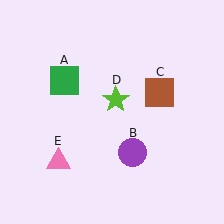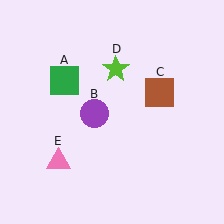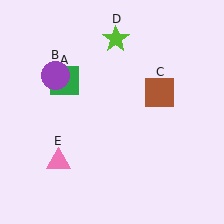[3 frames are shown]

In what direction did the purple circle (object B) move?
The purple circle (object B) moved up and to the left.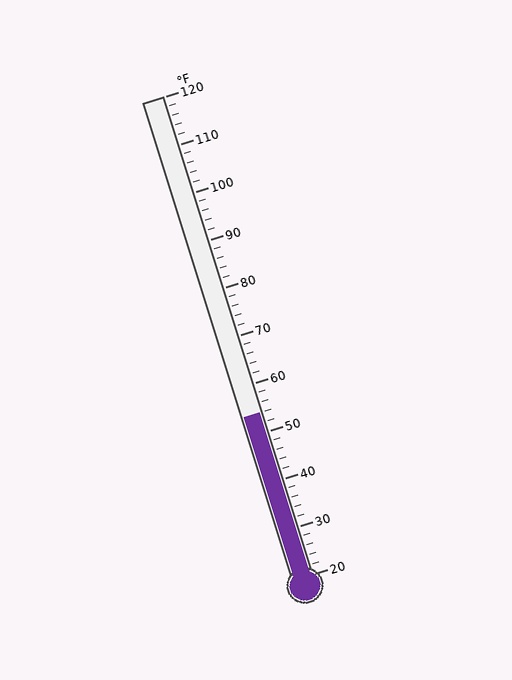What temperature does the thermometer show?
The thermometer shows approximately 54°F.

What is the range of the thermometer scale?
The thermometer scale ranges from 20°F to 120°F.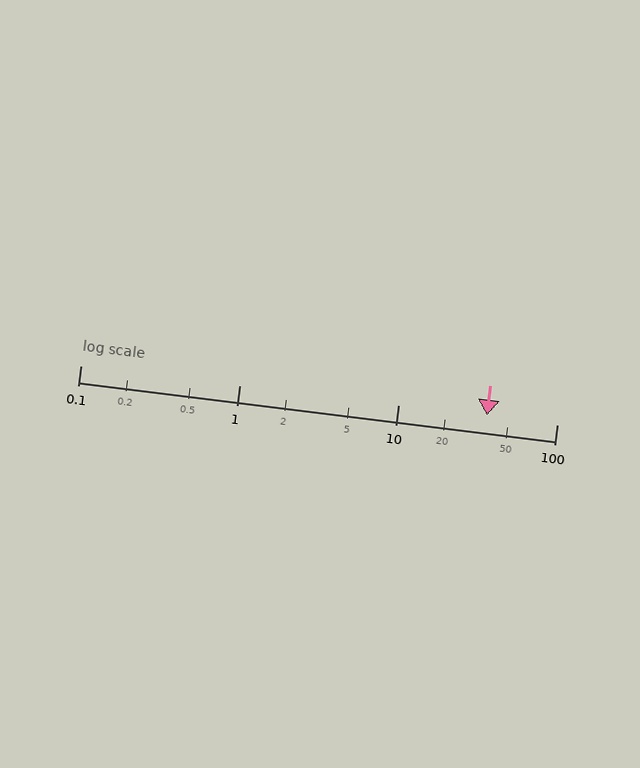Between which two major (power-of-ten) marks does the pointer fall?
The pointer is between 10 and 100.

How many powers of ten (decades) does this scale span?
The scale spans 3 decades, from 0.1 to 100.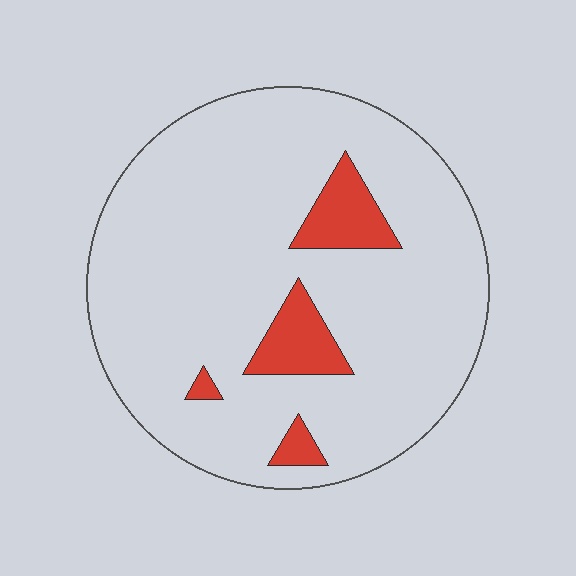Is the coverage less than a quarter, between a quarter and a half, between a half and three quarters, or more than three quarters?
Less than a quarter.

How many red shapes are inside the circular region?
4.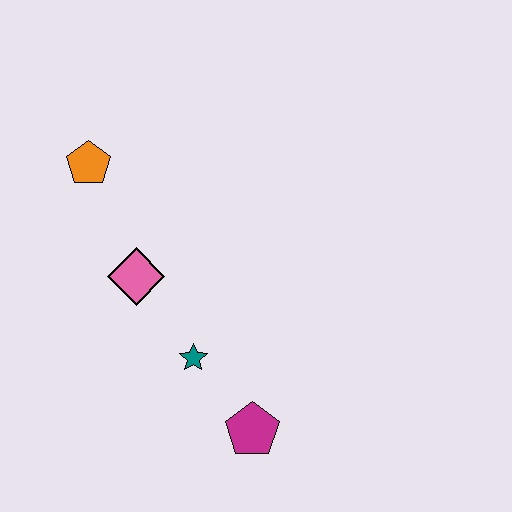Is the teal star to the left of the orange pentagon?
No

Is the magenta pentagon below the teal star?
Yes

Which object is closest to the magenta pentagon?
The teal star is closest to the magenta pentagon.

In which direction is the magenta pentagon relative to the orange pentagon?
The magenta pentagon is below the orange pentagon.